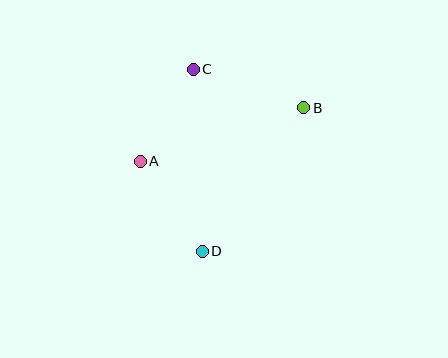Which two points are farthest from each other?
Points C and D are farthest from each other.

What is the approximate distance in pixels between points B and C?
The distance between B and C is approximately 117 pixels.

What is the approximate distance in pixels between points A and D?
The distance between A and D is approximately 109 pixels.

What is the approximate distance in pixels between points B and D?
The distance between B and D is approximately 175 pixels.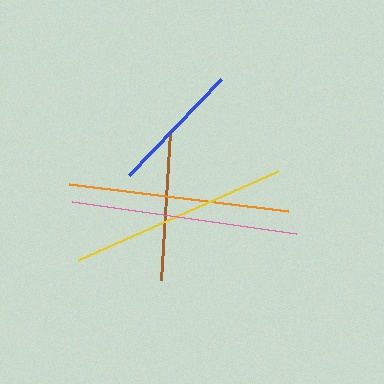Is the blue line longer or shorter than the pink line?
The pink line is longer than the blue line.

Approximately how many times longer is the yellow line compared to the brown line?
The yellow line is approximately 1.5 times the length of the brown line.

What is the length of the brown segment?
The brown segment is approximately 148 pixels long.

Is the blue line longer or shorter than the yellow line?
The yellow line is longer than the blue line.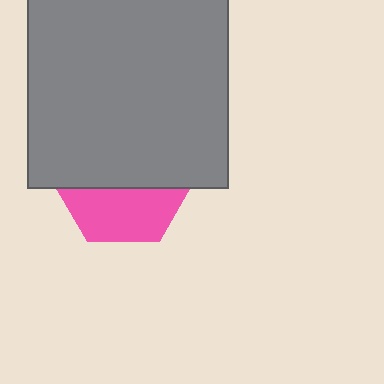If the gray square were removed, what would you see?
You would see the complete pink hexagon.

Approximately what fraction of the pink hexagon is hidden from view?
Roughly 61% of the pink hexagon is hidden behind the gray square.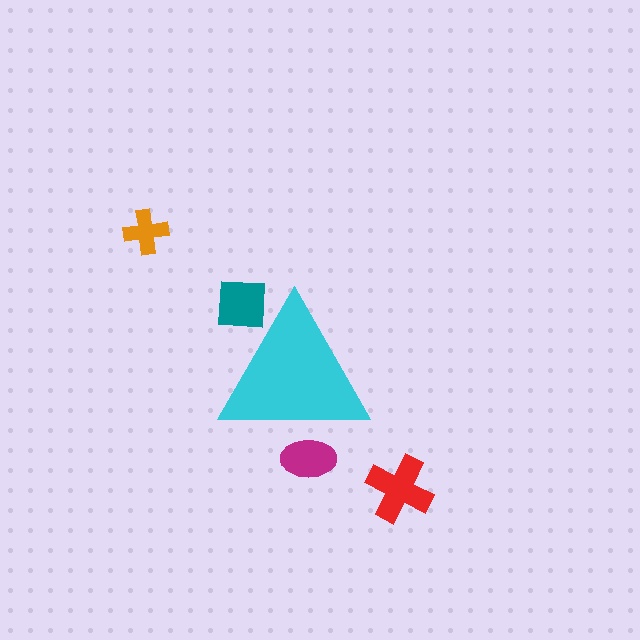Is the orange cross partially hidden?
No, the orange cross is fully visible.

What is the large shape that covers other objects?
A cyan triangle.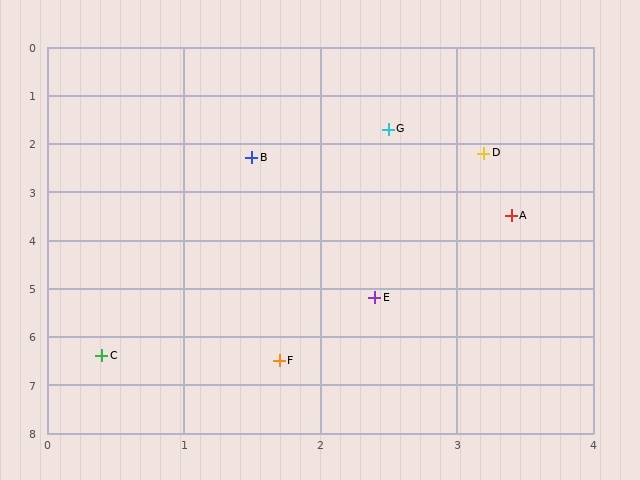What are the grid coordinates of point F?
Point F is at approximately (1.7, 6.5).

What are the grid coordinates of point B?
Point B is at approximately (1.5, 2.3).